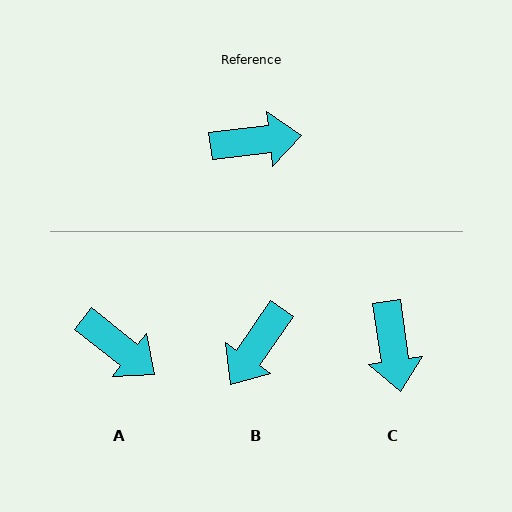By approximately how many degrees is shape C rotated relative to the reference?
Approximately 88 degrees clockwise.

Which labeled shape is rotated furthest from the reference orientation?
B, about 131 degrees away.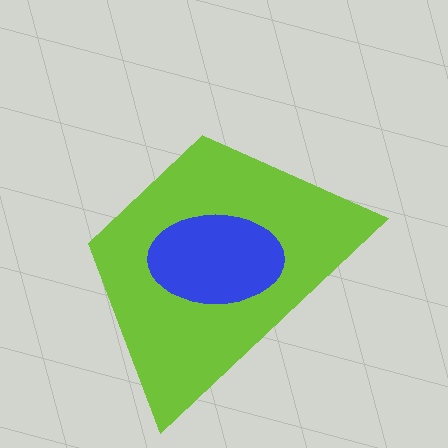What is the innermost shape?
The blue ellipse.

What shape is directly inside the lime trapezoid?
The blue ellipse.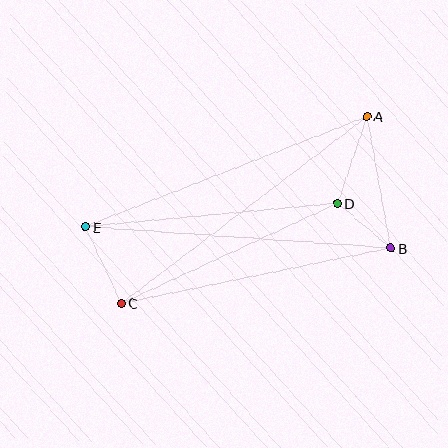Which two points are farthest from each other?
Points A and C are farthest from each other.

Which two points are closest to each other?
Points B and D are closest to each other.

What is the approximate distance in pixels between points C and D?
The distance between C and D is approximately 238 pixels.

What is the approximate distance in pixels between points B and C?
The distance between B and C is approximately 275 pixels.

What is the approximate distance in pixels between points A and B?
The distance between A and B is approximately 134 pixels.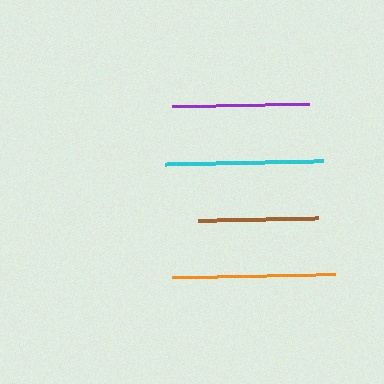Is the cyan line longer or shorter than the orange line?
The orange line is longer than the cyan line.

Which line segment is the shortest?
The brown line is the shortest at approximately 120 pixels.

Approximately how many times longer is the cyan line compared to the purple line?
The cyan line is approximately 1.2 times the length of the purple line.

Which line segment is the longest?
The orange line is the longest at approximately 164 pixels.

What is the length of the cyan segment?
The cyan segment is approximately 158 pixels long.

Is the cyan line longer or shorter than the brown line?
The cyan line is longer than the brown line.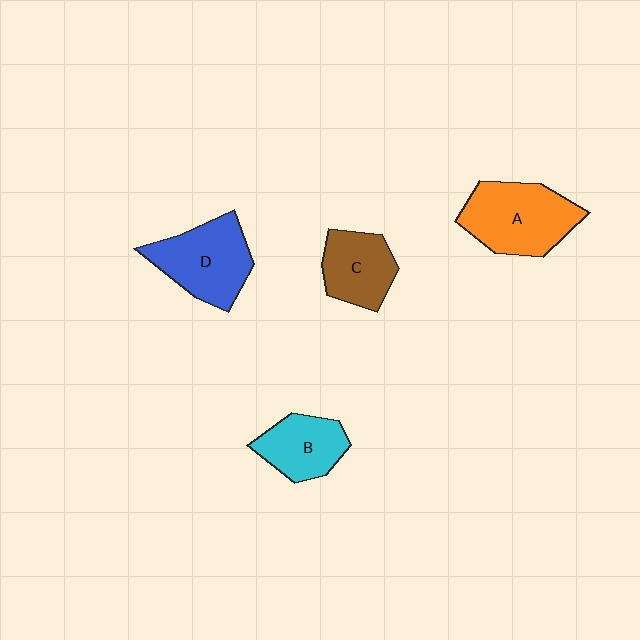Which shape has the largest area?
Shape A (orange).